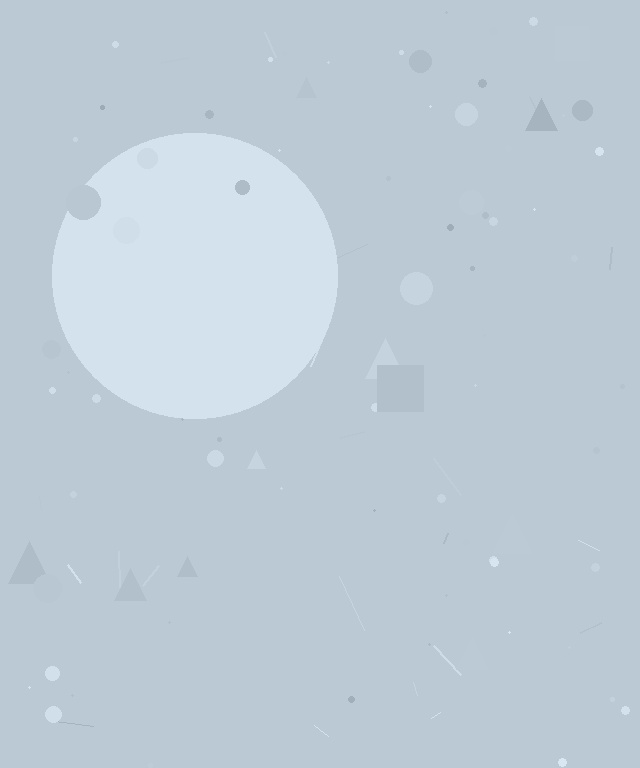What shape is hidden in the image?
A circle is hidden in the image.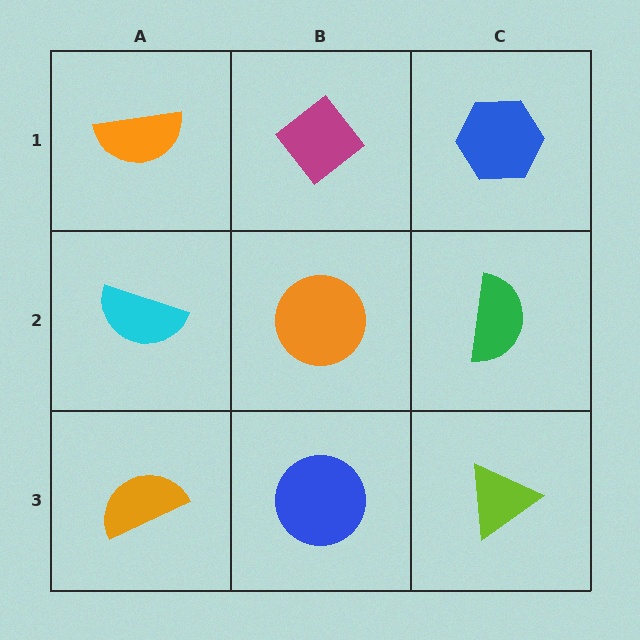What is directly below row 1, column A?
A cyan semicircle.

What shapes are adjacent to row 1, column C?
A green semicircle (row 2, column C), a magenta diamond (row 1, column B).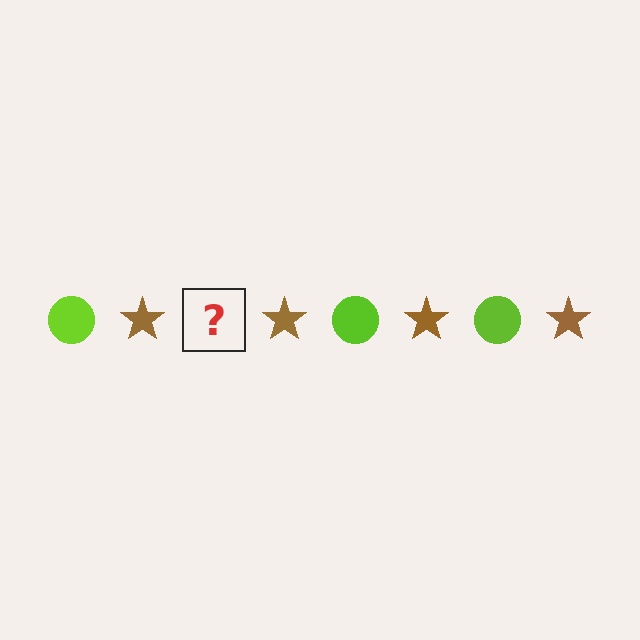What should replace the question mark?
The question mark should be replaced with a lime circle.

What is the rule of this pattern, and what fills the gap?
The rule is that the pattern alternates between lime circle and brown star. The gap should be filled with a lime circle.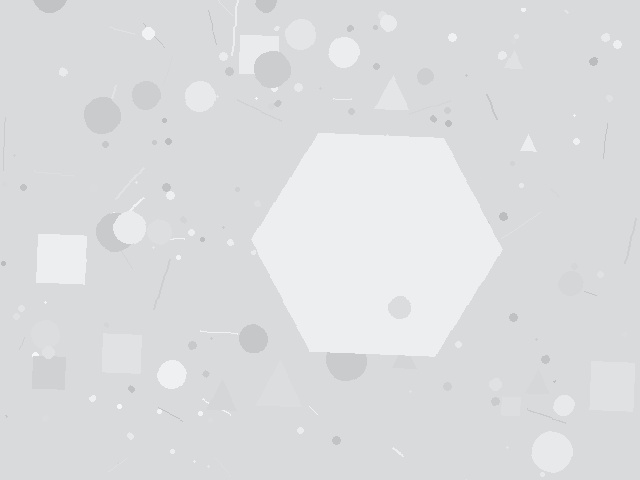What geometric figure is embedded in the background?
A hexagon is embedded in the background.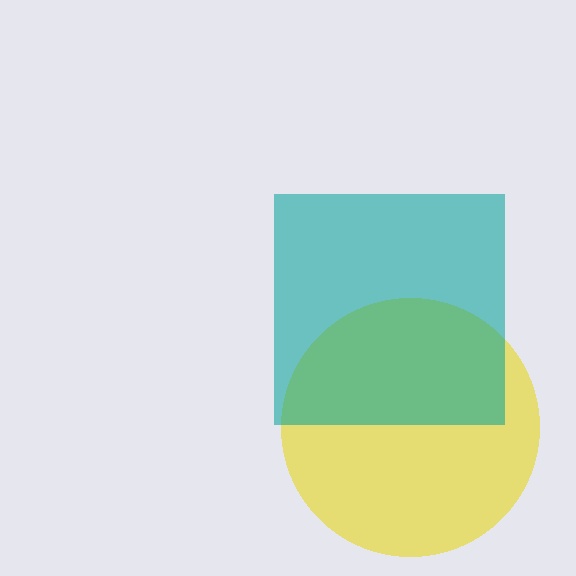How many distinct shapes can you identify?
There are 2 distinct shapes: a yellow circle, a teal square.